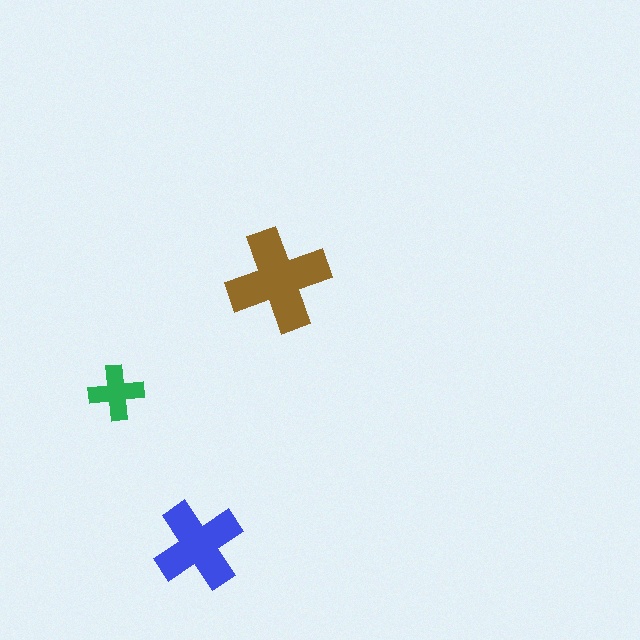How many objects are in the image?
There are 3 objects in the image.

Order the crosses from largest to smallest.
the brown one, the blue one, the green one.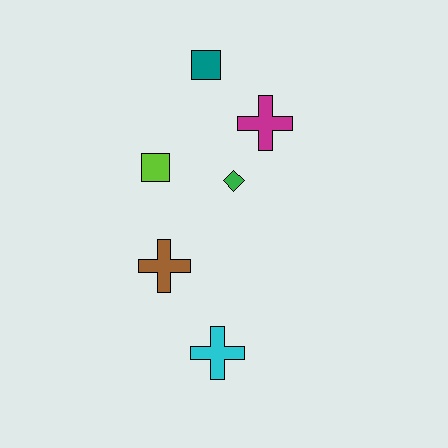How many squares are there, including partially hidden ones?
There are 2 squares.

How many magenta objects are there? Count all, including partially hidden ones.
There is 1 magenta object.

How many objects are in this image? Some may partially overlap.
There are 6 objects.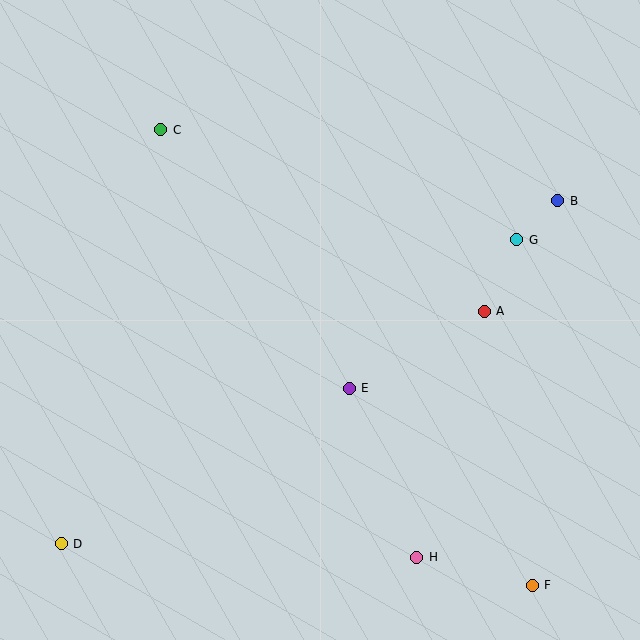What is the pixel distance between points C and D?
The distance between C and D is 426 pixels.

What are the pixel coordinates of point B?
Point B is at (558, 201).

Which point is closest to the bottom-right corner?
Point F is closest to the bottom-right corner.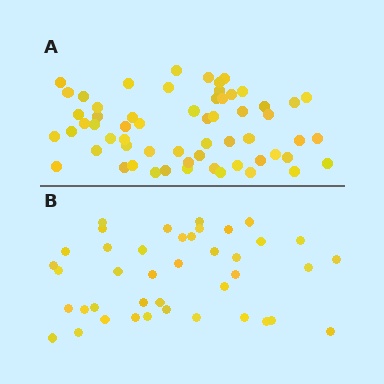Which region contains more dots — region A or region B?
Region A (the top region) has more dots.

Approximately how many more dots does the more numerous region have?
Region A has approximately 20 more dots than region B.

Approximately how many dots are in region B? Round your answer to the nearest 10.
About 40 dots. (The exact count is 41, which rounds to 40.)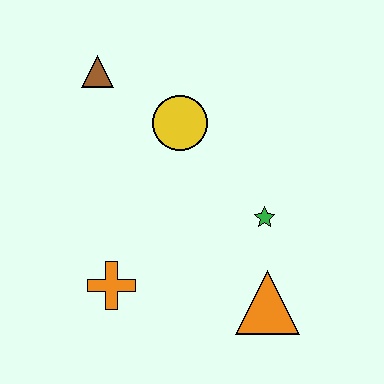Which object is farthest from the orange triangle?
The brown triangle is farthest from the orange triangle.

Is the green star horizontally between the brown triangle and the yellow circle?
No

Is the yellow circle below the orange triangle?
No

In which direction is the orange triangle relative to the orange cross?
The orange triangle is to the right of the orange cross.